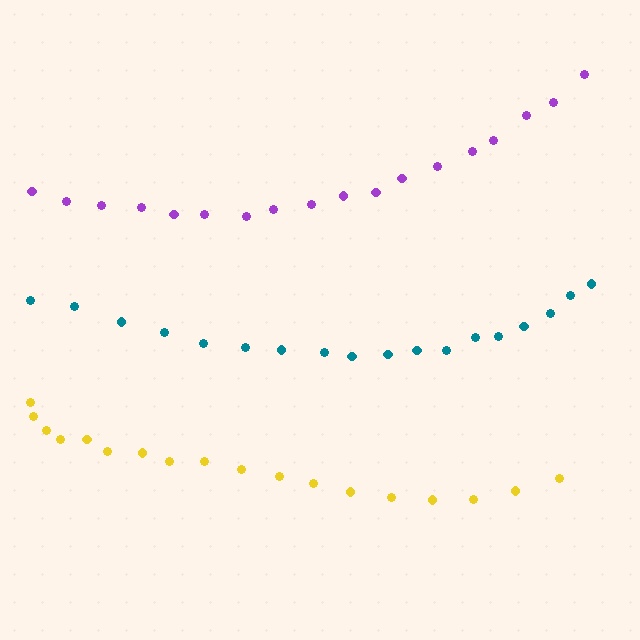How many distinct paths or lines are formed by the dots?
There are 3 distinct paths.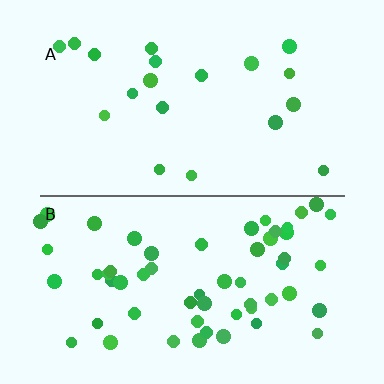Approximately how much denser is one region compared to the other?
Approximately 3.0× — region B over region A.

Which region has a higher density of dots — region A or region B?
B (the bottom).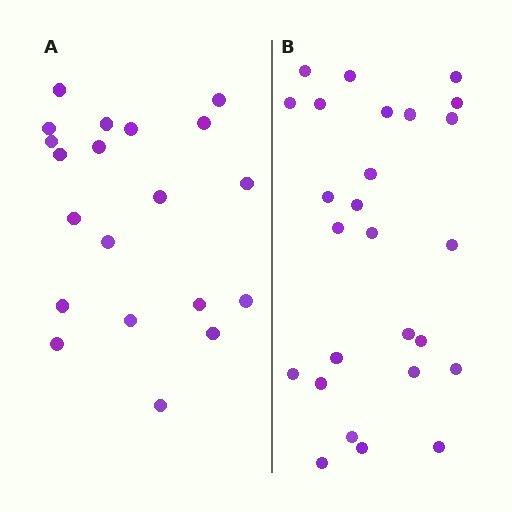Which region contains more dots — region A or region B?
Region B (the right region) has more dots.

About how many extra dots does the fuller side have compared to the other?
Region B has about 6 more dots than region A.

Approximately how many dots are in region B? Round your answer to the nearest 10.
About 30 dots. (The exact count is 26, which rounds to 30.)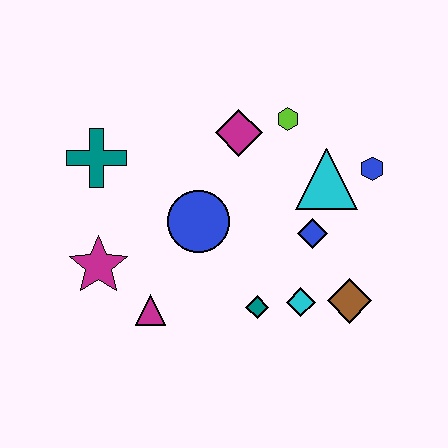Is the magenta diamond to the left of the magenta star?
No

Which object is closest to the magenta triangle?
The magenta star is closest to the magenta triangle.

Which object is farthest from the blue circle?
The blue hexagon is farthest from the blue circle.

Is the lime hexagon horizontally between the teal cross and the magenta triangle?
No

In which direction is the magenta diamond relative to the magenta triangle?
The magenta diamond is above the magenta triangle.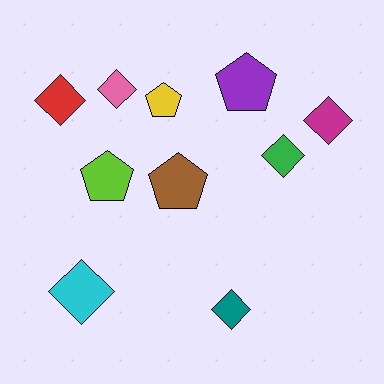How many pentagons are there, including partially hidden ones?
There are 4 pentagons.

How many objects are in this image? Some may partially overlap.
There are 10 objects.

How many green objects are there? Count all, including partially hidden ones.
There is 1 green object.